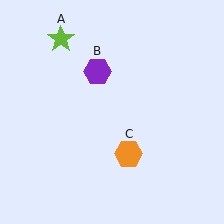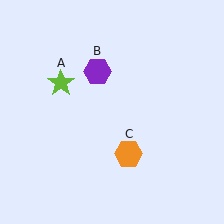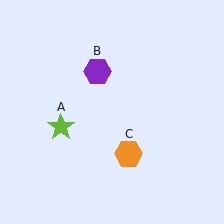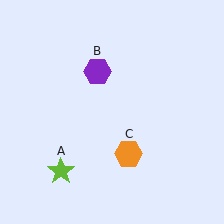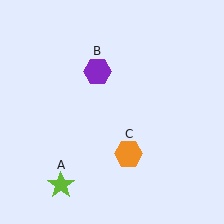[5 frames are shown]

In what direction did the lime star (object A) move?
The lime star (object A) moved down.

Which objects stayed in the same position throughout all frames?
Purple hexagon (object B) and orange hexagon (object C) remained stationary.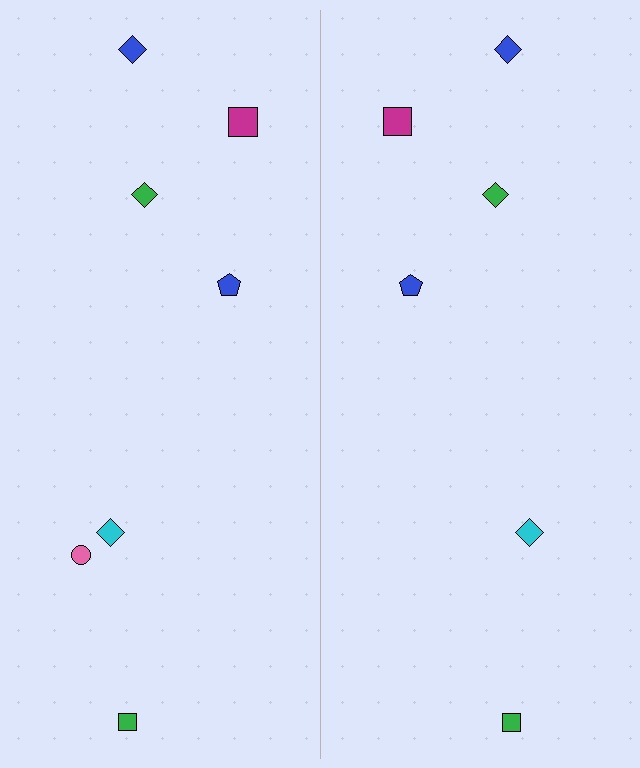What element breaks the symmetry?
A pink circle is missing from the right side.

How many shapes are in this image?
There are 13 shapes in this image.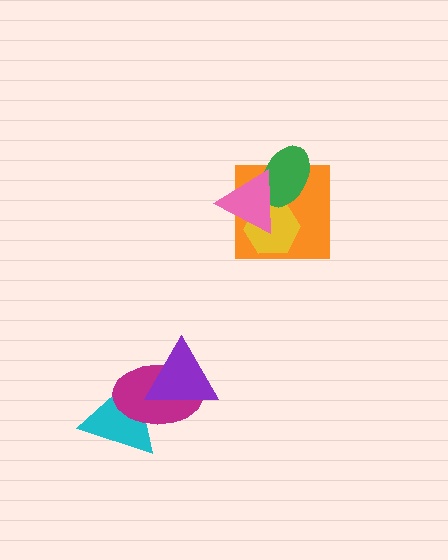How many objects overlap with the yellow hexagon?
3 objects overlap with the yellow hexagon.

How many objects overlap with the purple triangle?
2 objects overlap with the purple triangle.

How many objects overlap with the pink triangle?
3 objects overlap with the pink triangle.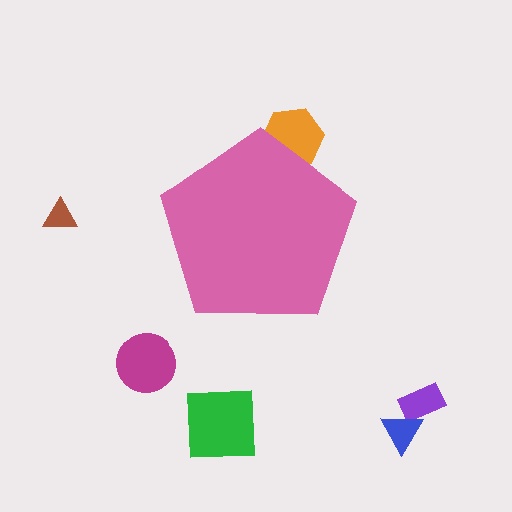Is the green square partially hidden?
No, the green square is fully visible.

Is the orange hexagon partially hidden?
Yes, the orange hexagon is partially hidden behind the pink pentagon.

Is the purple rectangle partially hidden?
No, the purple rectangle is fully visible.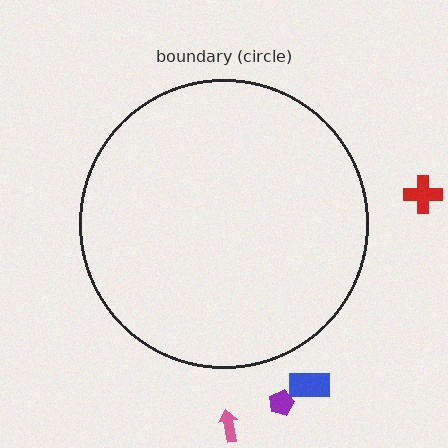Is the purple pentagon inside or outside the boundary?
Outside.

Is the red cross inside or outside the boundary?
Outside.